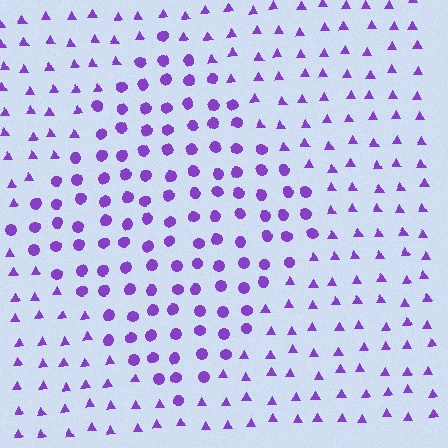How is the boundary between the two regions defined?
The boundary is defined by a change in element shape: circles inside vs. triangles outside. All elements share the same color and spacing.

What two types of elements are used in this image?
The image uses circles inside the diamond region and triangles outside it.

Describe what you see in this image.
The image is filled with small purple elements arranged in a uniform grid. A diamond-shaped region contains circles, while the surrounding area contains triangles. The boundary is defined purely by the change in element shape.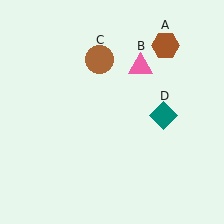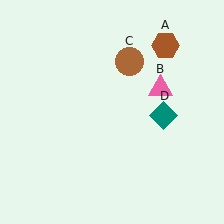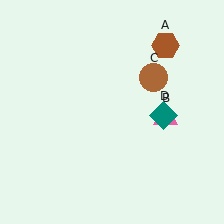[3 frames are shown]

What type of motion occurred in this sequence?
The pink triangle (object B), brown circle (object C) rotated clockwise around the center of the scene.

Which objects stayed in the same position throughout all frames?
Brown hexagon (object A) and teal diamond (object D) remained stationary.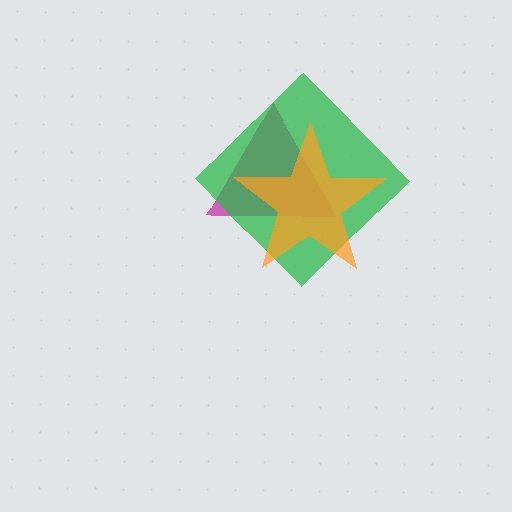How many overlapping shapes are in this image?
There are 3 overlapping shapes in the image.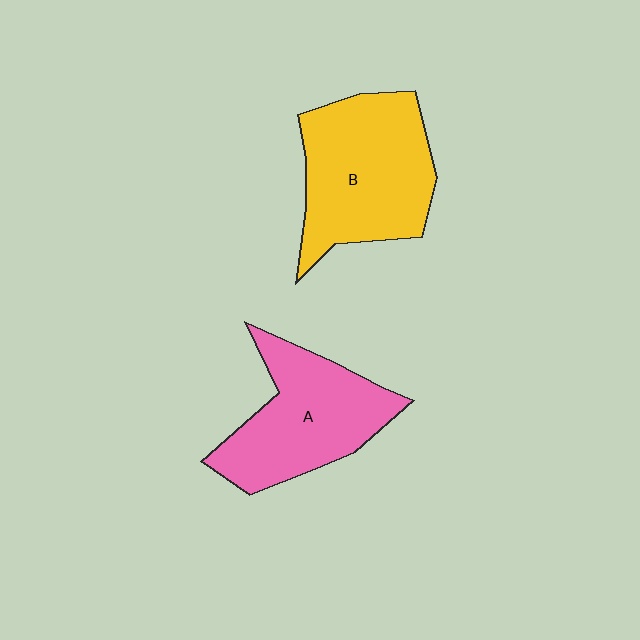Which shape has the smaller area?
Shape A (pink).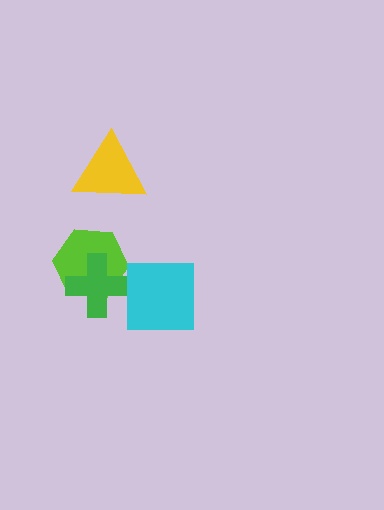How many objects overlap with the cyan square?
0 objects overlap with the cyan square.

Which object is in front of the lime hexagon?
The green cross is in front of the lime hexagon.